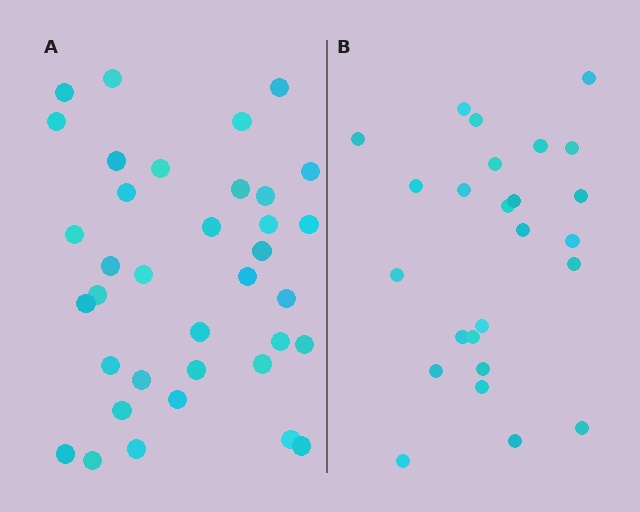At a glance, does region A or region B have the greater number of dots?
Region A (the left region) has more dots.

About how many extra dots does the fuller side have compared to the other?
Region A has roughly 12 or so more dots than region B.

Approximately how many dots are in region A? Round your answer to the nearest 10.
About 40 dots. (The exact count is 36, which rounds to 40.)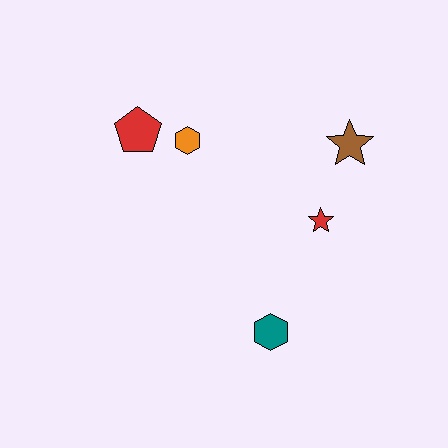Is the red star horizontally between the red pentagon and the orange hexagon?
No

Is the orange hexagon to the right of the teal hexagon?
No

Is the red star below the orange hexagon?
Yes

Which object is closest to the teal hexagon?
The red star is closest to the teal hexagon.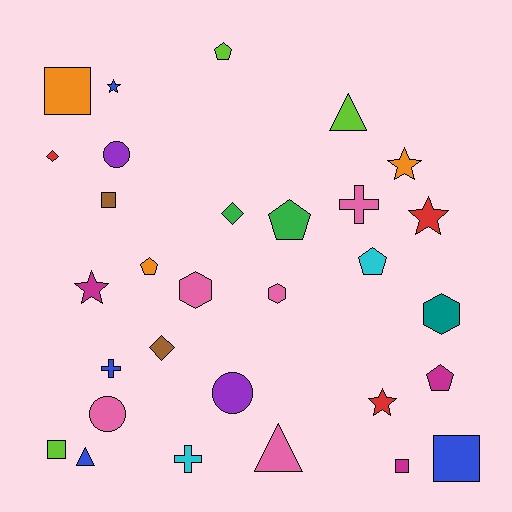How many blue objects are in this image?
There are 4 blue objects.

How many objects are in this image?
There are 30 objects.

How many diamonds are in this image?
There are 3 diamonds.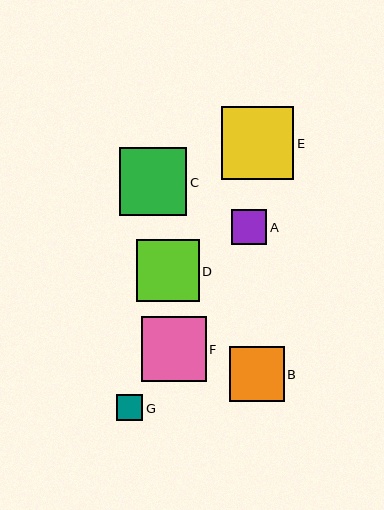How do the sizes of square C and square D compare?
Square C and square D are approximately the same size.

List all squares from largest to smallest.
From largest to smallest: E, C, F, D, B, A, G.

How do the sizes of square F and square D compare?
Square F and square D are approximately the same size.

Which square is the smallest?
Square G is the smallest with a size of approximately 26 pixels.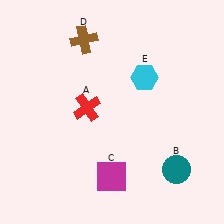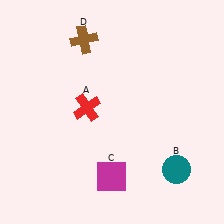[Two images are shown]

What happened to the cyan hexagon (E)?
The cyan hexagon (E) was removed in Image 2. It was in the top-right area of Image 1.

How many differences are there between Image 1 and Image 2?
There is 1 difference between the two images.